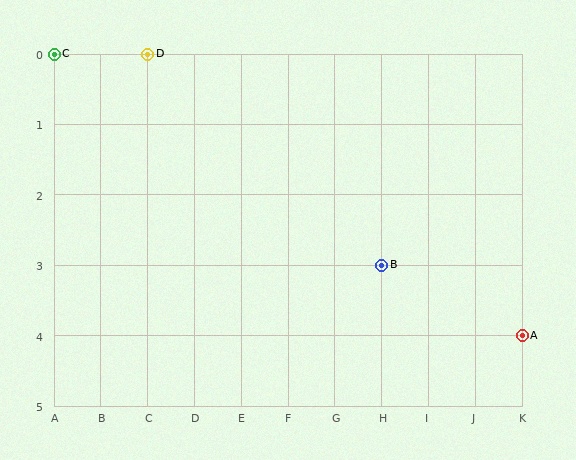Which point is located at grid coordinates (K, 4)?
Point A is at (K, 4).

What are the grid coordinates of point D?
Point D is at grid coordinates (C, 0).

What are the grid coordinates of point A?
Point A is at grid coordinates (K, 4).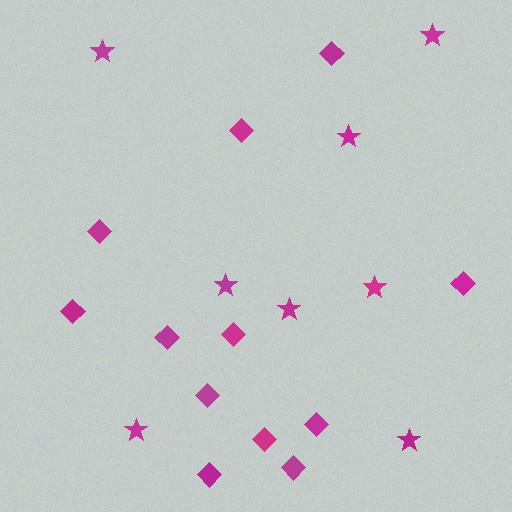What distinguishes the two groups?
There are 2 groups: one group of stars (8) and one group of diamonds (12).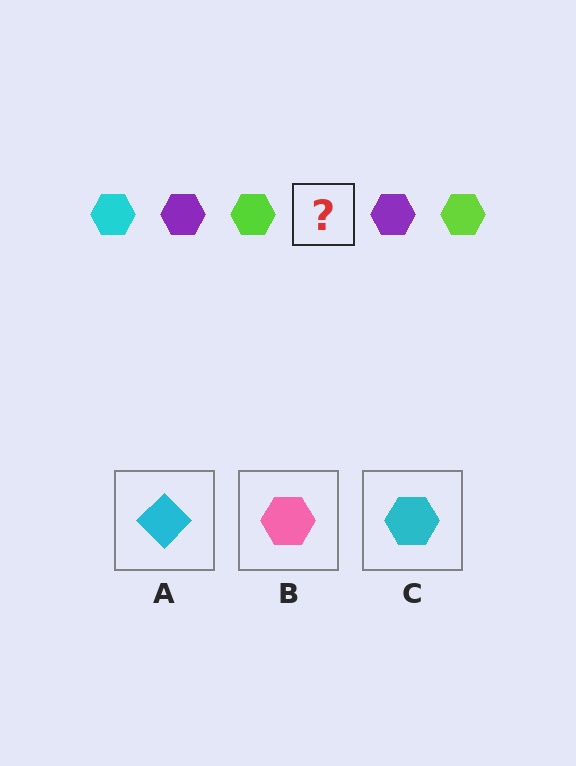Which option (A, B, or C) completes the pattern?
C.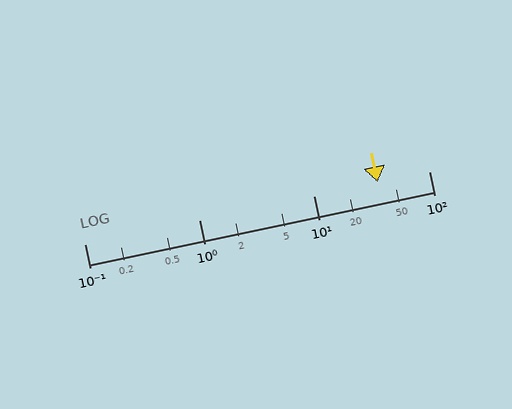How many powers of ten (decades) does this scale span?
The scale spans 3 decades, from 0.1 to 100.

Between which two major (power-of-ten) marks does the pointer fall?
The pointer is between 10 and 100.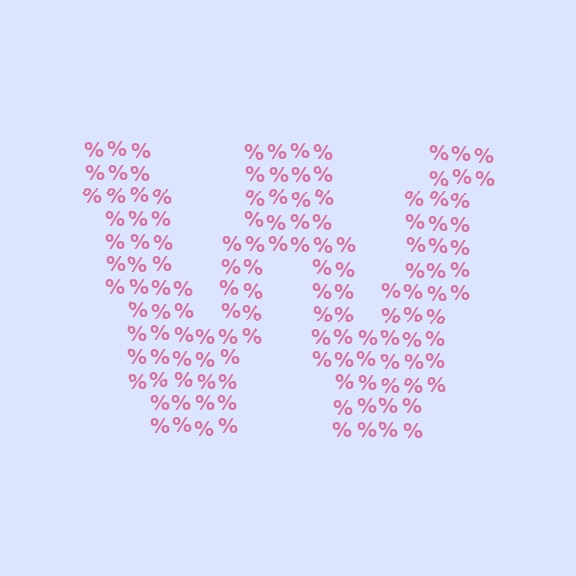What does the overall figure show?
The overall figure shows the letter W.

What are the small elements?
The small elements are percent signs.